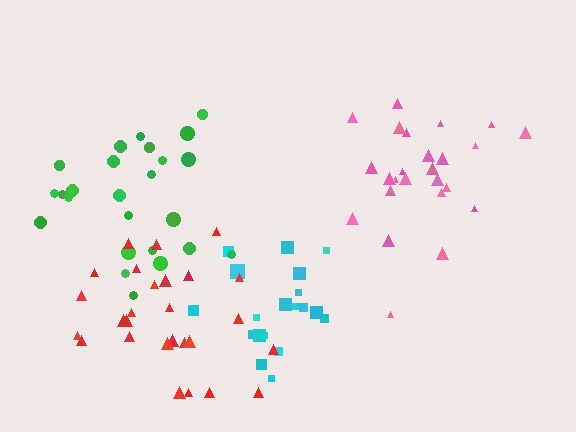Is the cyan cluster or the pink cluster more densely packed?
Cyan.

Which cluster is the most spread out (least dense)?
Green.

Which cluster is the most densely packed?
Cyan.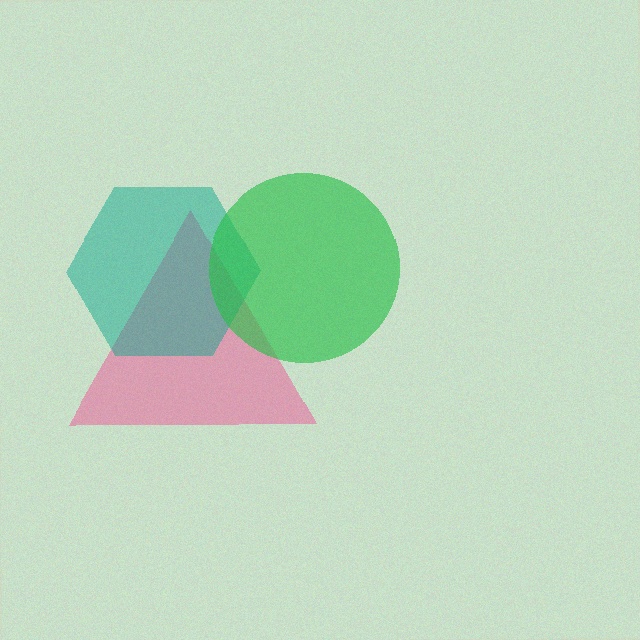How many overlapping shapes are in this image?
There are 3 overlapping shapes in the image.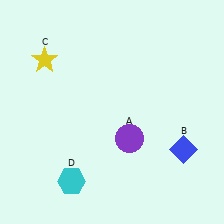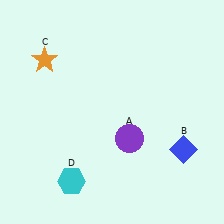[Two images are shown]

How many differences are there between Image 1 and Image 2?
There is 1 difference between the two images.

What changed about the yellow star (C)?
In Image 1, C is yellow. In Image 2, it changed to orange.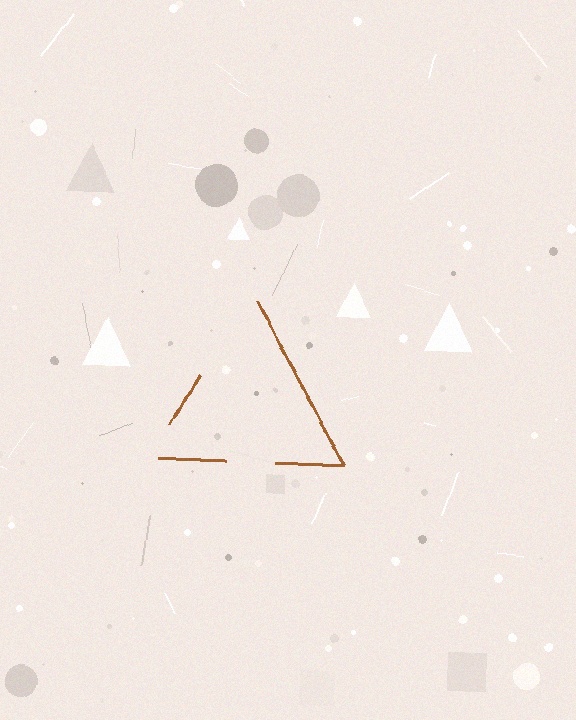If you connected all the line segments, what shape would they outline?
They would outline a triangle.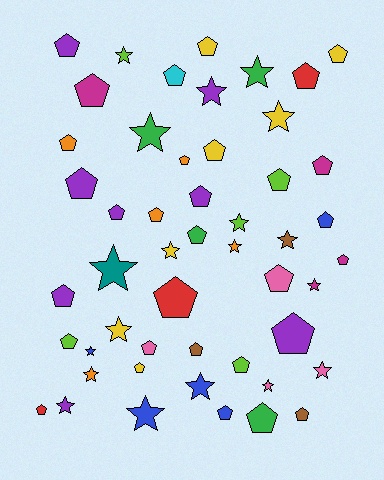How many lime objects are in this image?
There are 5 lime objects.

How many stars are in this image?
There are 19 stars.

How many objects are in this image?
There are 50 objects.